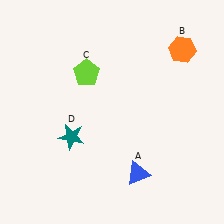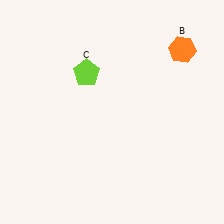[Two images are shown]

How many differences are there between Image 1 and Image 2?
There are 2 differences between the two images.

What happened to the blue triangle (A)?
The blue triangle (A) was removed in Image 2. It was in the bottom-right area of Image 1.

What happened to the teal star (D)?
The teal star (D) was removed in Image 2. It was in the bottom-left area of Image 1.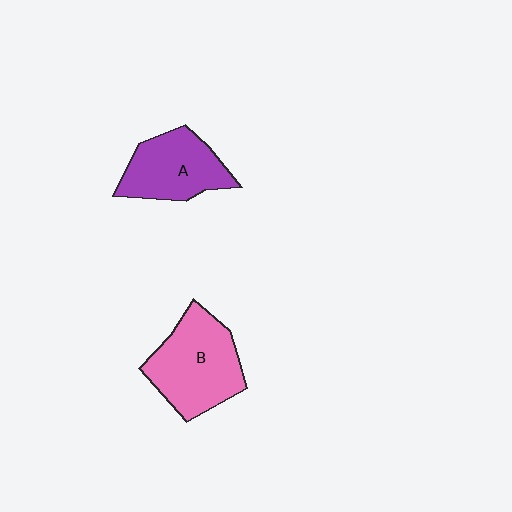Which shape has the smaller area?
Shape A (purple).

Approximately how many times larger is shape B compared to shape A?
Approximately 1.3 times.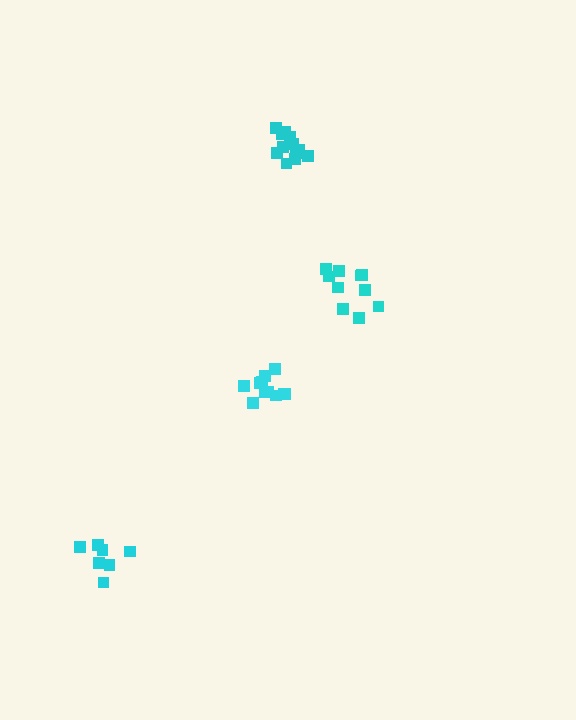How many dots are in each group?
Group 1: 7 dots, Group 2: 12 dots, Group 3: 12 dots, Group 4: 10 dots (41 total).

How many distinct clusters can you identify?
There are 4 distinct clusters.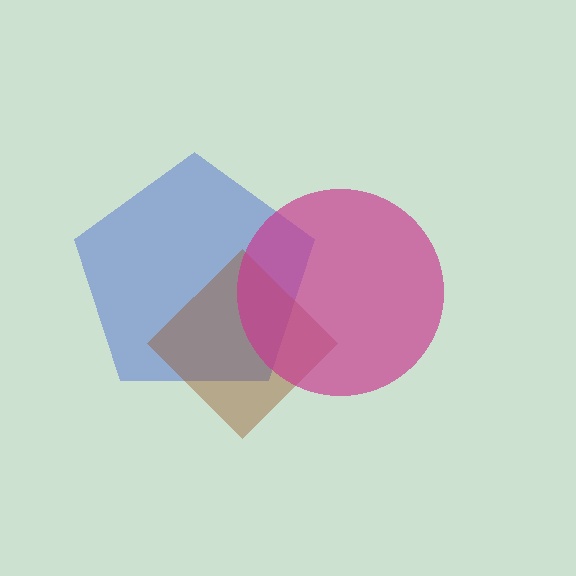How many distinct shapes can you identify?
There are 3 distinct shapes: a blue pentagon, a brown diamond, a magenta circle.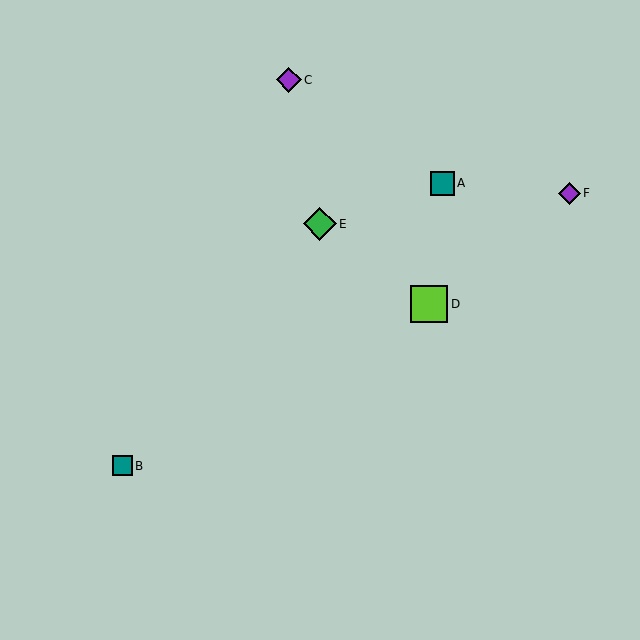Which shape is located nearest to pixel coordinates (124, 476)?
The teal square (labeled B) at (122, 466) is nearest to that location.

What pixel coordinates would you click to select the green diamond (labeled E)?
Click at (320, 224) to select the green diamond E.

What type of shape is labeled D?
Shape D is a lime square.